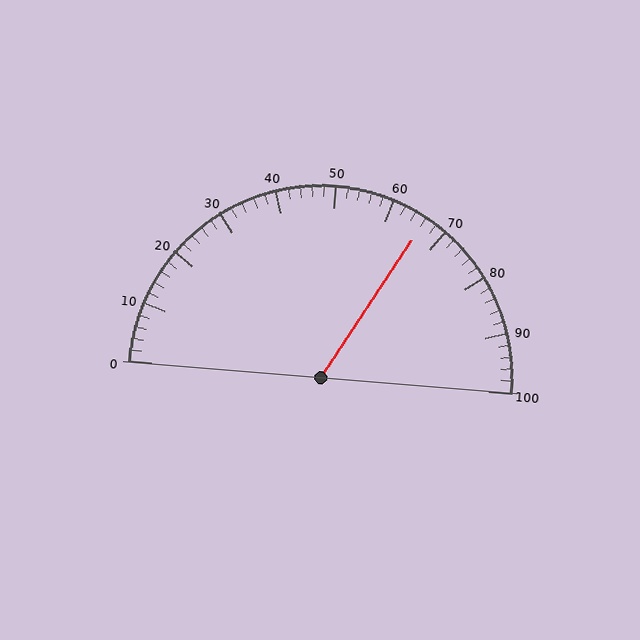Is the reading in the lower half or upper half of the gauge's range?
The reading is in the upper half of the range (0 to 100).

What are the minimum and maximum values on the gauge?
The gauge ranges from 0 to 100.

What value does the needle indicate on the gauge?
The needle indicates approximately 66.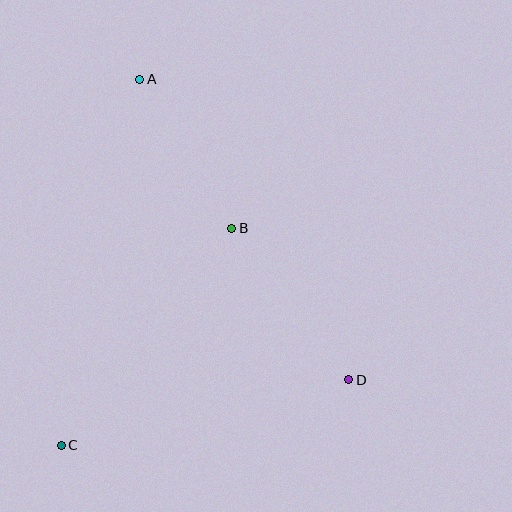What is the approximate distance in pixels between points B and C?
The distance between B and C is approximately 276 pixels.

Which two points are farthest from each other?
Points A and C are farthest from each other.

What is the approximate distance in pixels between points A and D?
The distance between A and D is approximately 366 pixels.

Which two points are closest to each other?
Points A and B are closest to each other.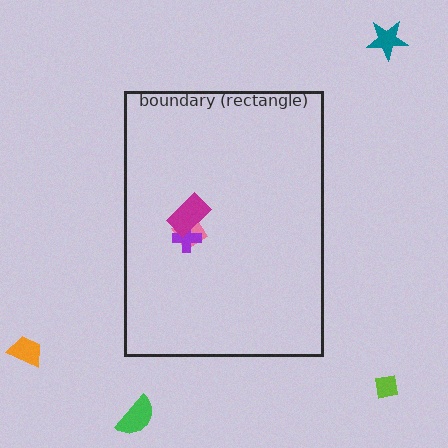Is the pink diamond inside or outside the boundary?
Inside.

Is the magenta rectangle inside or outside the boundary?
Inside.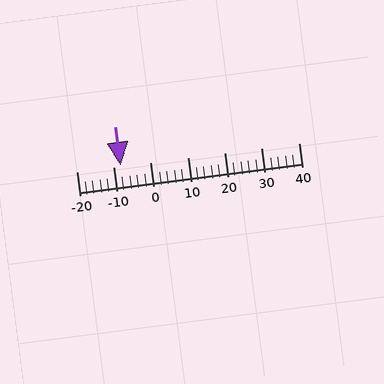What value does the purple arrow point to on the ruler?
The purple arrow points to approximately -8.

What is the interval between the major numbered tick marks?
The major tick marks are spaced 10 units apart.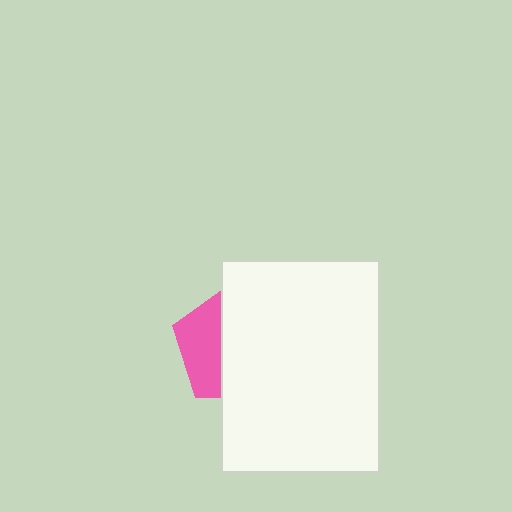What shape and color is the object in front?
The object in front is a white rectangle.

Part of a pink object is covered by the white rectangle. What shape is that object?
It is a pentagon.